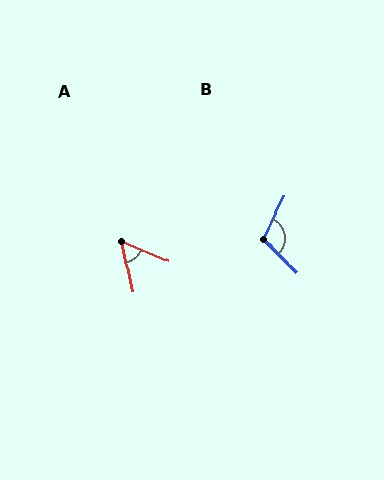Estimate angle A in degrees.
Approximately 55 degrees.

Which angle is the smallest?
A, at approximately 55 degrees.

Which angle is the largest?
B, at approximately 109 degrees.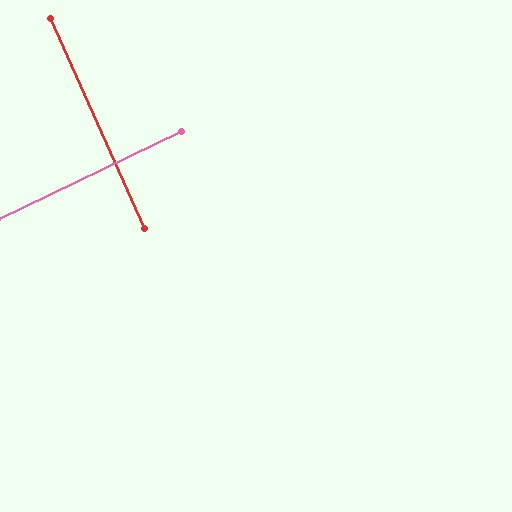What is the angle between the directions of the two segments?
Approximately 89 degrees.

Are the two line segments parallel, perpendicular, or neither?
Perpendicular — they meet at approximately 89°.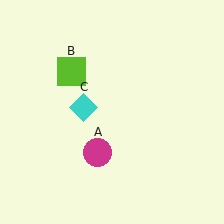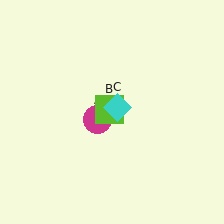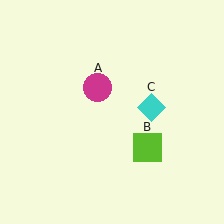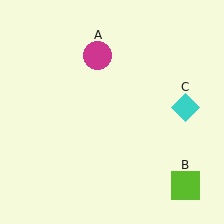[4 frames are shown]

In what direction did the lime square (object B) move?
The lime square (object B) moved down and to the right.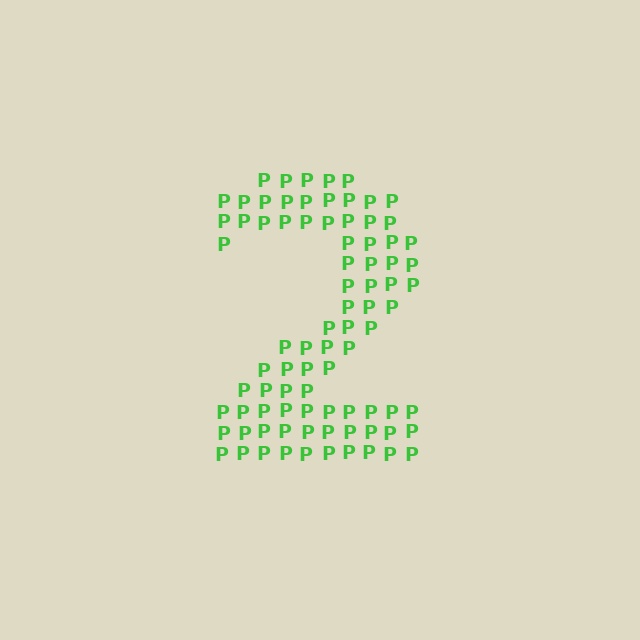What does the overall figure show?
The overall figure shows the digit 2.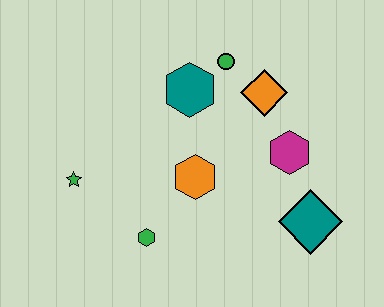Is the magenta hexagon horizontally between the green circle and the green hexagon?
No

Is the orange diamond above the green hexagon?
Yes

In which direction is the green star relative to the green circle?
The green star is to the left of the green circle.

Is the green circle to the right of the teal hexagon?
Yes